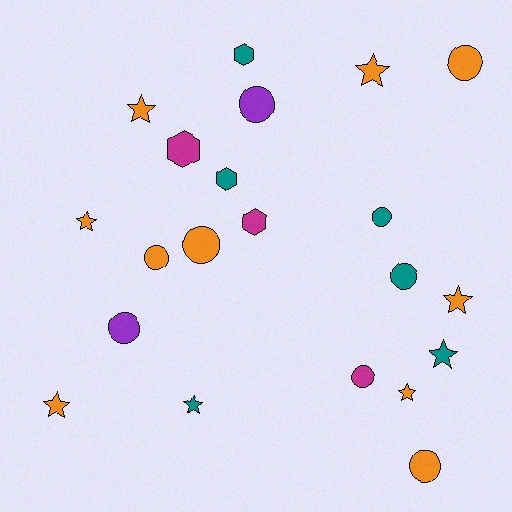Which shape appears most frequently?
Circle, with 9 objects.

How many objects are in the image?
There are 21 objects.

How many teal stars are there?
There are 2 teal stars.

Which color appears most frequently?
Orange, with 10 objects.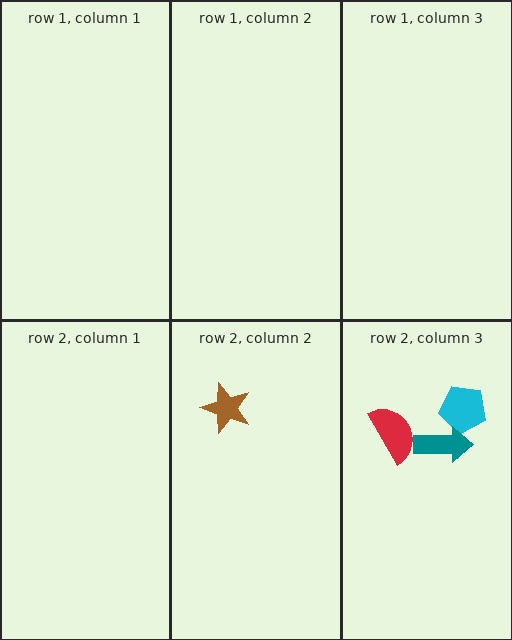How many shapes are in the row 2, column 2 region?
1.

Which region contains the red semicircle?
The row 2, column 3 region.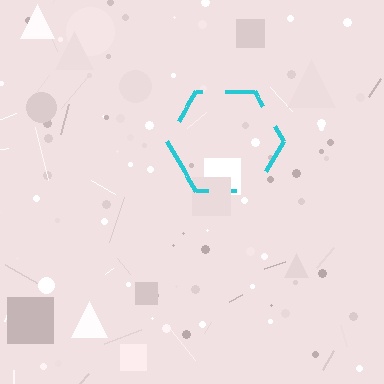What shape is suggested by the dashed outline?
The dashed outline suggests a hexagon.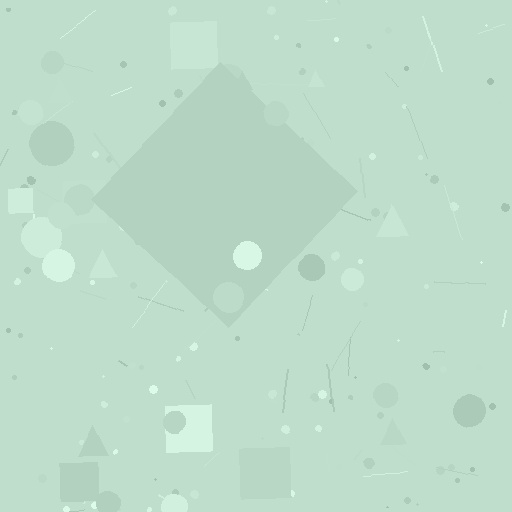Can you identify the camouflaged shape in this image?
The camouflaged shape is a diamond.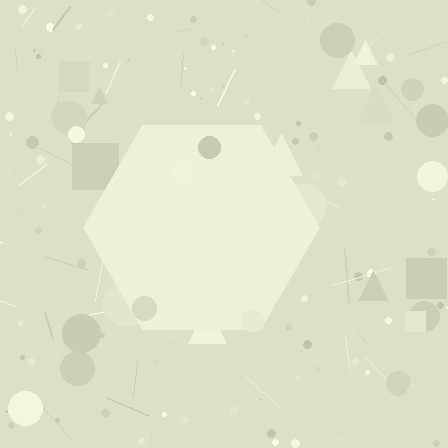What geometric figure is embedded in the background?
A hexagon is embedded in the background.